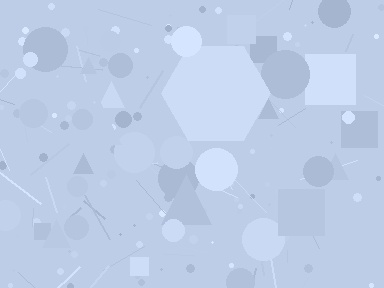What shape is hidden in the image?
A hexagon is hidden in the image.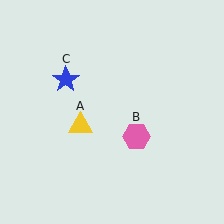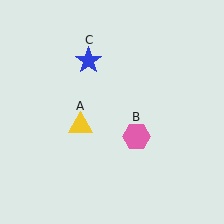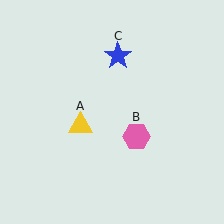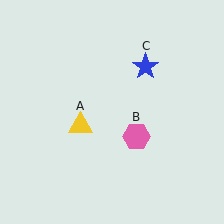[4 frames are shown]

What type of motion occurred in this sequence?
The blue star (object C) rotated clockwise around the center of the scene.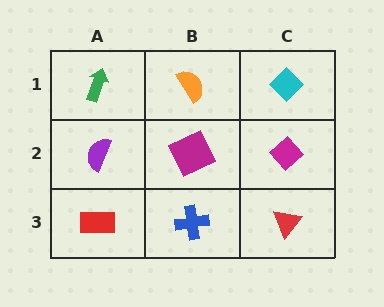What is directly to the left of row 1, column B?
A green arrow.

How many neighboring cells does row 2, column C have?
3.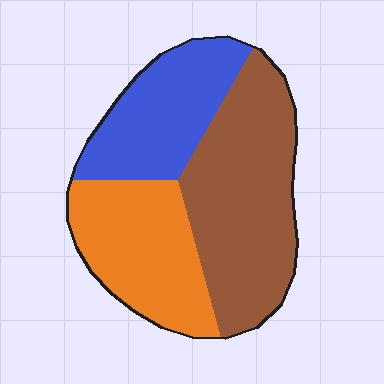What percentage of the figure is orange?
Orange takes up between a sixth and a third of the figure.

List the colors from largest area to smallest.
From largest to smallest: brown, orange, blue.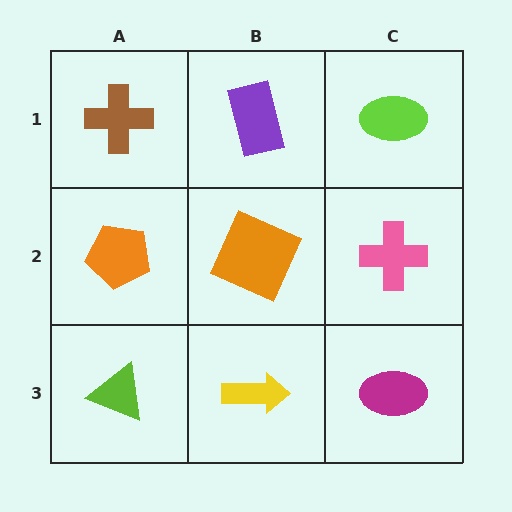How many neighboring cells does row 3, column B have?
3.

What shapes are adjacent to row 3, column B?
An orange square (row 2, column B), a lime triangle (row 3, column A), a magenta ellipse (row 3, column C).